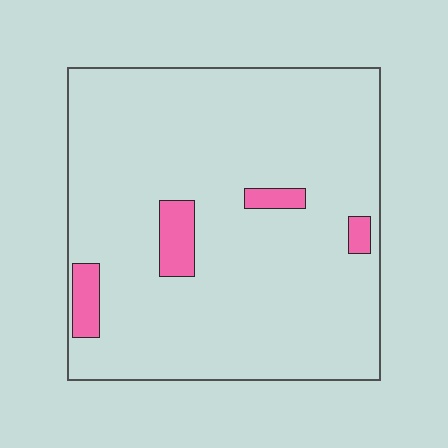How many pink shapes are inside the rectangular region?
4.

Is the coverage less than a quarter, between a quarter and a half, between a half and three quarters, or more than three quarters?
Less than a quarter.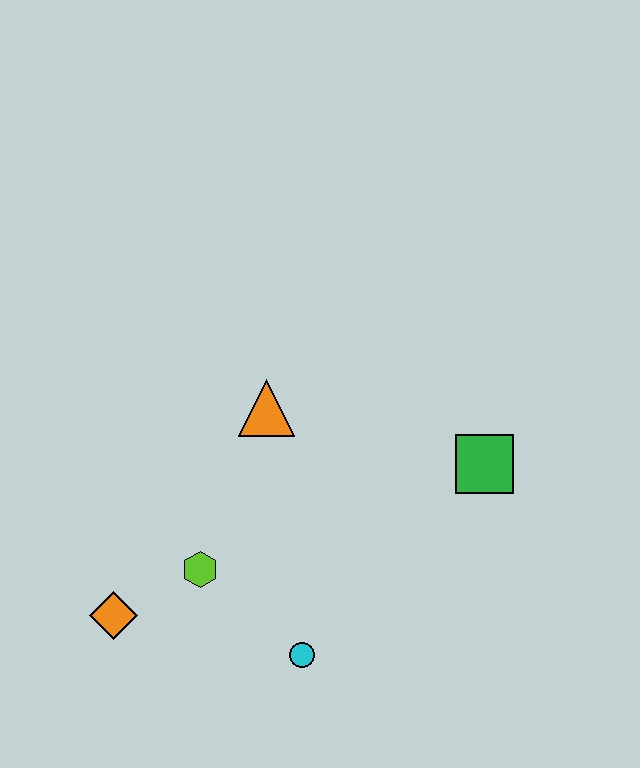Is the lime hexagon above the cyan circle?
Yes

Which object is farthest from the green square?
The orange diamond is farthest from the green square.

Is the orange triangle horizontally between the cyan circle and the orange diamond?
Yes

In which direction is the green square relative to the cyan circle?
The green square is above the cyan circle.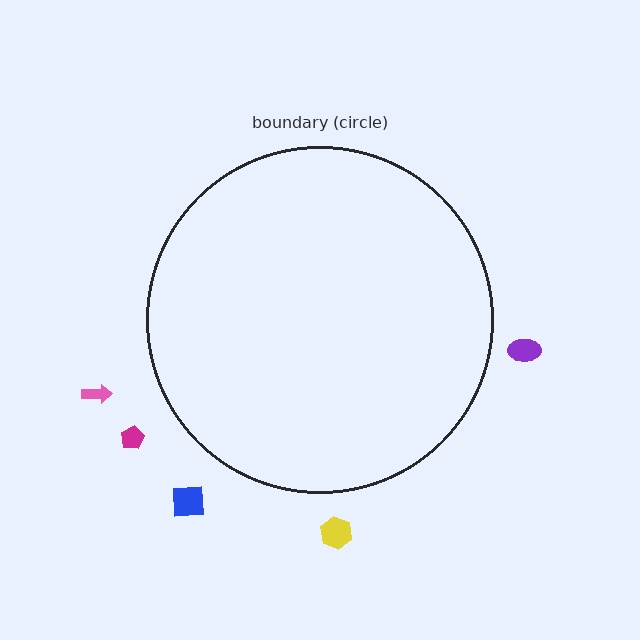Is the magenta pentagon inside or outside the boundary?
Outside.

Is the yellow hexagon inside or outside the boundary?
Outside.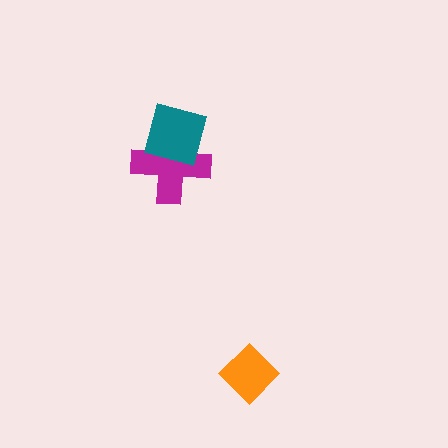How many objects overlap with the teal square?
1 object overlaps with the teal square.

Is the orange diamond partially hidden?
No, no other shape covers it.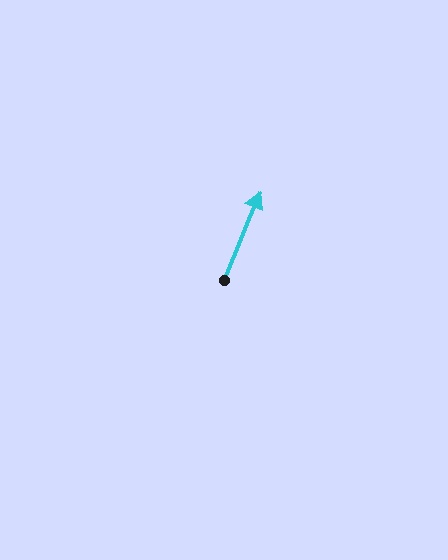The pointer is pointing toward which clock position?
Roughly 1 o'clock.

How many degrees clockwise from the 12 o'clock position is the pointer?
Approximately 22 degrees.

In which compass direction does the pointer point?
North.